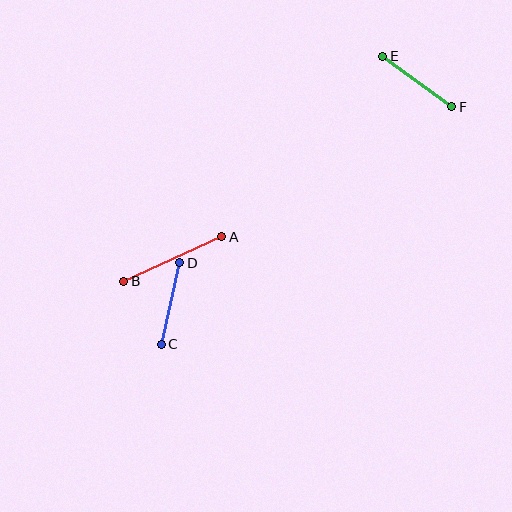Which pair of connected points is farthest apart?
Points A and B are farthest apart.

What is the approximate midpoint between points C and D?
The midpoint is at approximately (170, 303) pixels.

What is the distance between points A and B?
The distance is approximately 108 pixels.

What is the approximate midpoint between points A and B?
The midpoint is at approximately (173, 259) pixels.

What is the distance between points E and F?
The distance is approximately 85 pixels.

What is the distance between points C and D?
The distance is approximately 84 pixels.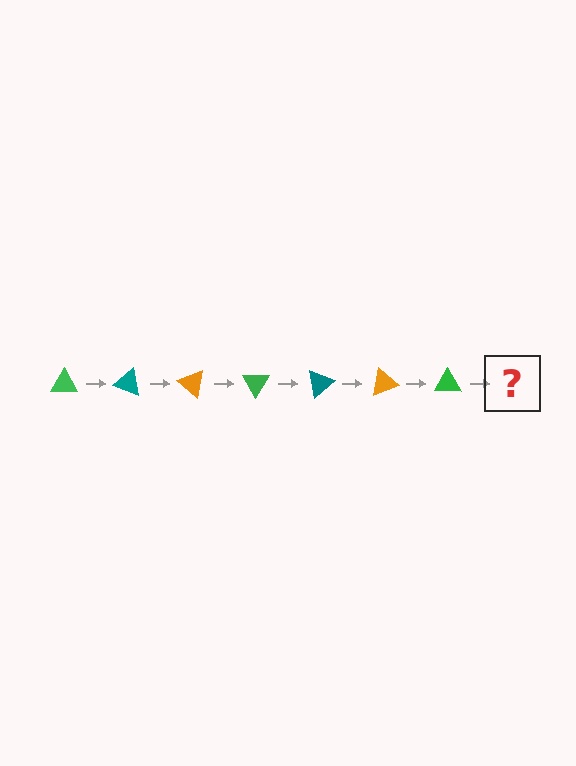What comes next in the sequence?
The next element should be a teal triangle, rotated 140 degrees from the start.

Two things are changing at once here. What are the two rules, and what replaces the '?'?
The two rules are that it rotates 20 degrees each step and the color cycles through green, teal, and orange. The '?' should be a teal triangle, rotated 140 degrees from the start.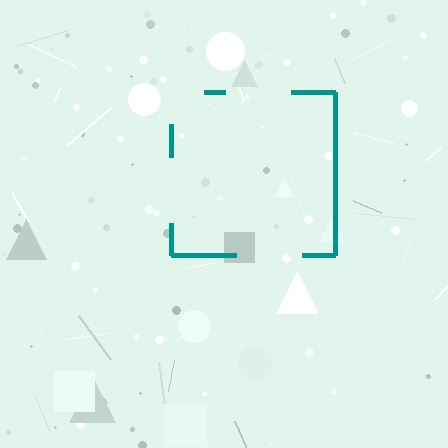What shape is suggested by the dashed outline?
The dashed outline suggests a square.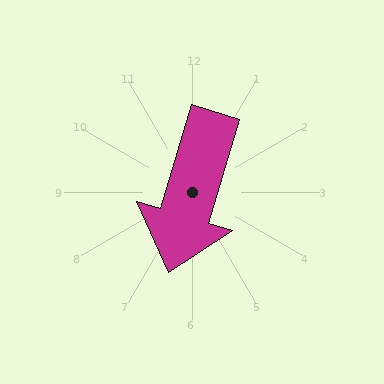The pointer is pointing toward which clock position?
Roughly 7 o'clock.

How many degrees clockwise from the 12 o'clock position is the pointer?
Approximately 197 degrees.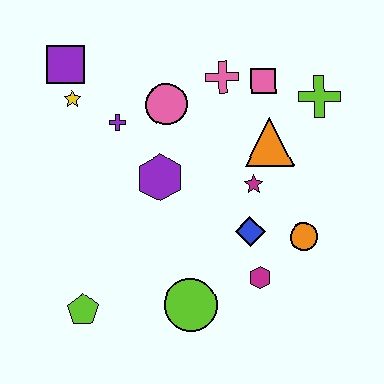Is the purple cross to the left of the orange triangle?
Yes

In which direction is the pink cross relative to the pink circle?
The pink cross is to the right of the pink circle.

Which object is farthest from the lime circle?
The purple square is farthest from the lime circle.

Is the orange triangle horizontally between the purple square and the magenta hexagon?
No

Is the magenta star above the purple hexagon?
No